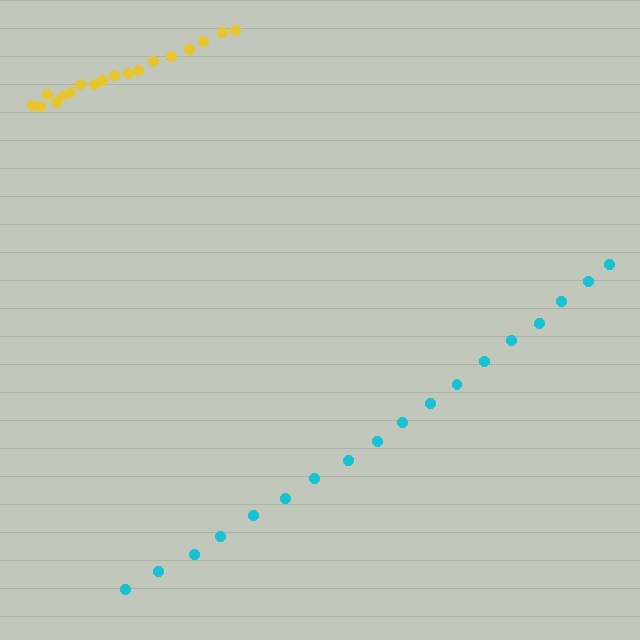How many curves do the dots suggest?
There are 2 distinct paths.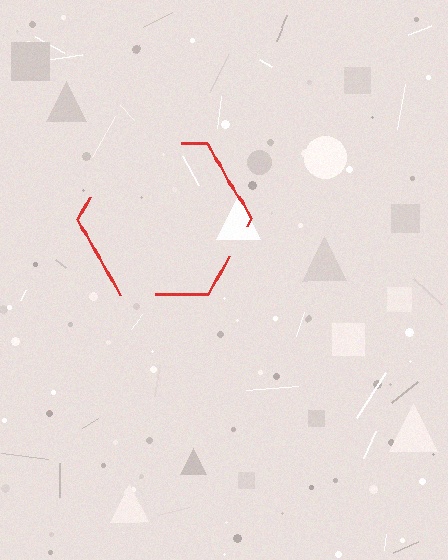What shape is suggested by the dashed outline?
The dashed outline suggests a hexagon.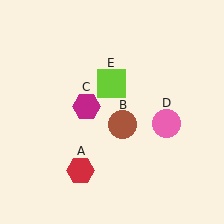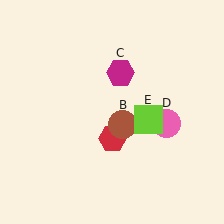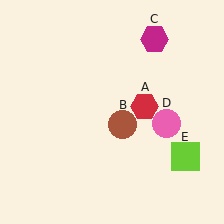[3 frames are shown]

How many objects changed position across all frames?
3 objects changed position: red hexagon (object A), magenta hexagon (object C), lime square (object E).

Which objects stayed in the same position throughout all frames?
Brown circle (object B) and pink circle (object D) remained stationary.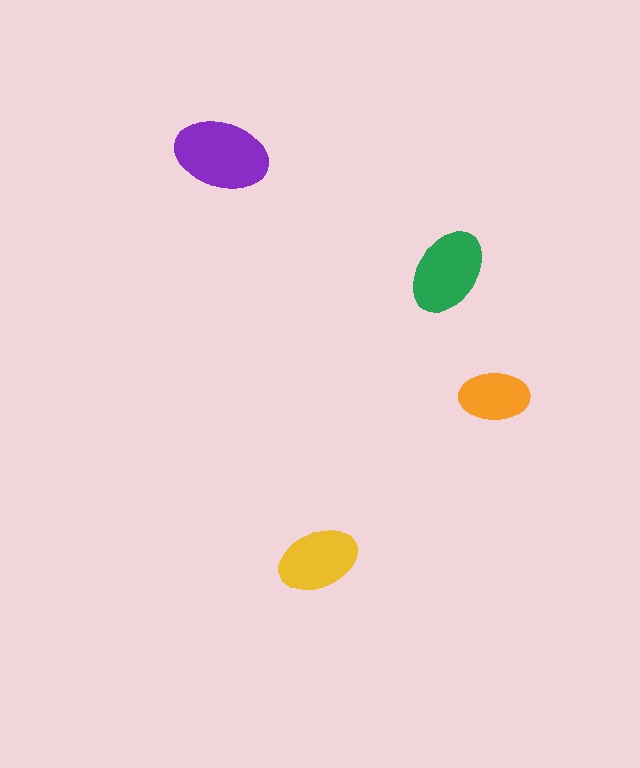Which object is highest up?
The purple ellipse is topmost.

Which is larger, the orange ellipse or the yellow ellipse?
The yellow one.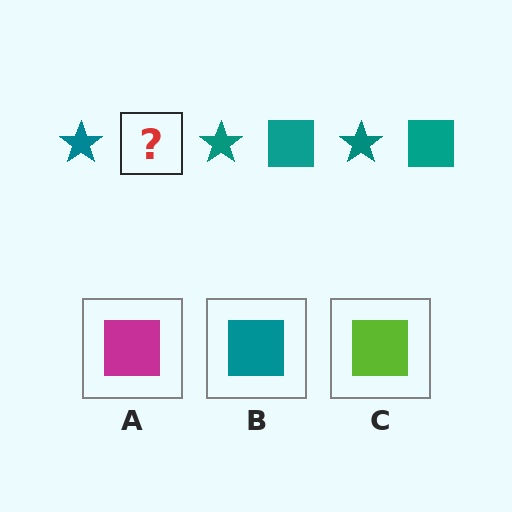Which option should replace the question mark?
Option B.